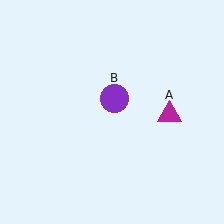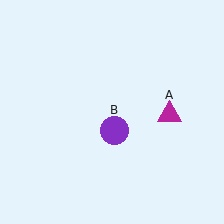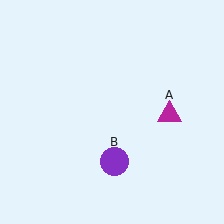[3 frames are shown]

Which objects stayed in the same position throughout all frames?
Magenta triangle (object A) remained stationary.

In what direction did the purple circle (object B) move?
The purple circle (object B) moved down.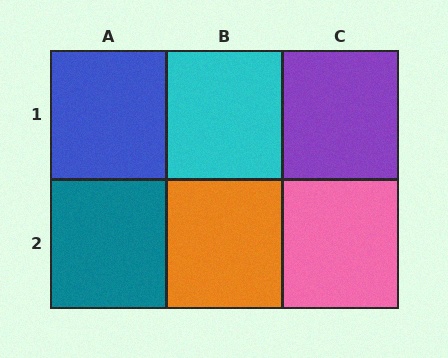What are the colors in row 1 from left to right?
Blue, cyan, purple.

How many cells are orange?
1 cell is orange.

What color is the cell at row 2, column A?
Teal.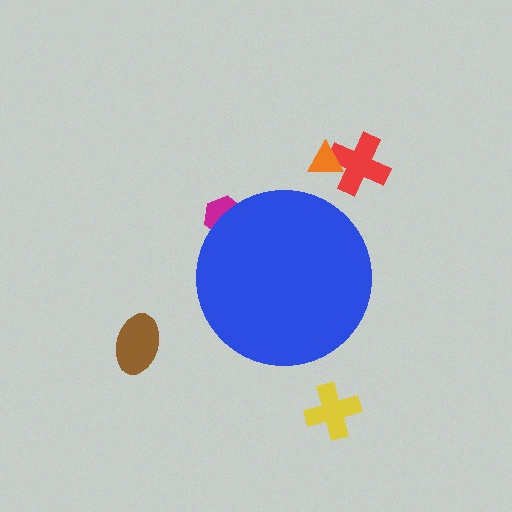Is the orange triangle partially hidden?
No, the orange triangle is fully visible.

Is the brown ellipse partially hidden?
No, the brown ellipse is fully visible.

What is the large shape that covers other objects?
A blue circle.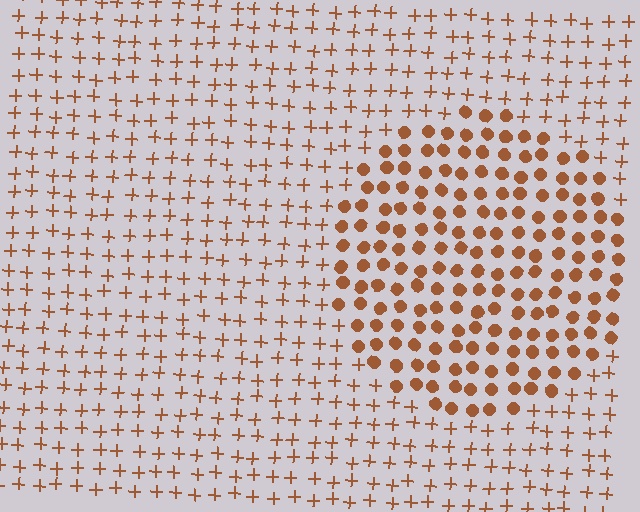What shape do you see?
I see a circle.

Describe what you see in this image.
The image is filled with small brown elements arranged in a uniform grid. A circle-shaped region contains circles, while the surrounding area contains plus signs. The boundary is defined purely by the change in element shape.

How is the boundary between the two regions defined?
The boundary is defined by a change in element shape: circles inside vs. plus signs outside. All elements share the same color and spacing.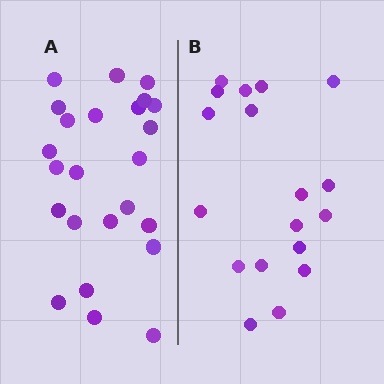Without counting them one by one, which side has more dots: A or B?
Region A (the left region) has more dots.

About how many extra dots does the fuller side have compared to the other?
Region A has about 6 more dots than region B.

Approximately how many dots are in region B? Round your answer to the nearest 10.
About 20 dots. (The exact count is 18, which rounds to 20.)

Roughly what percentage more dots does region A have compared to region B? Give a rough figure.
About 35% more.